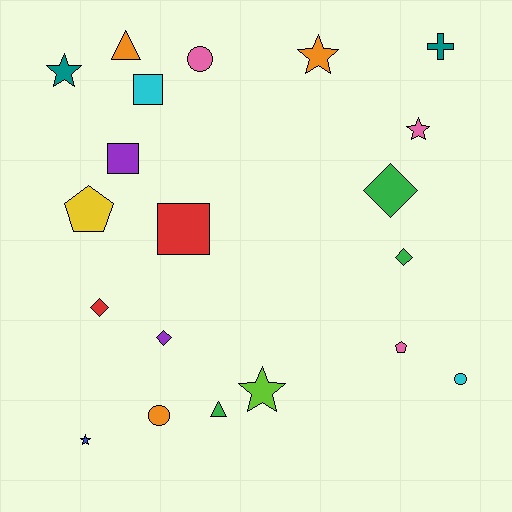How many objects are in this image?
There are 20 objects.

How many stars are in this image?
There are 5 stars.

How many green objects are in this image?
There are 3 green objects.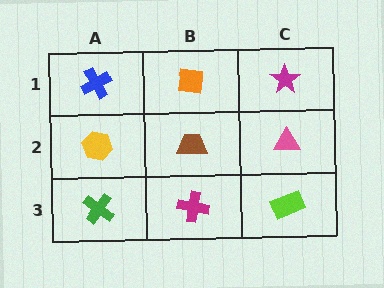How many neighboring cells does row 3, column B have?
3.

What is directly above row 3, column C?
A pink triangle.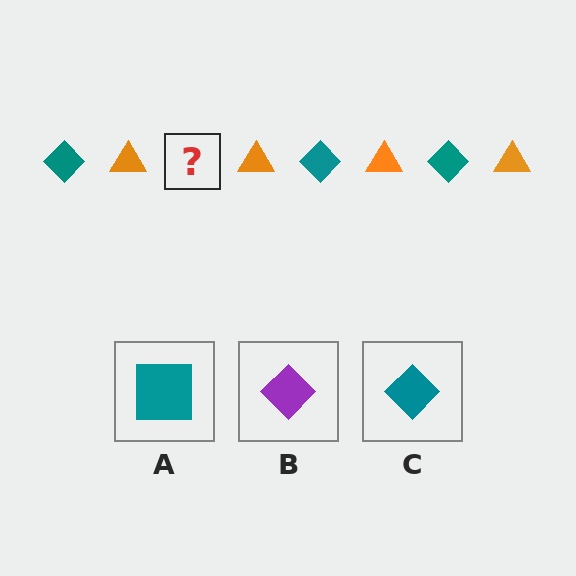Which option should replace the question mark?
Option C.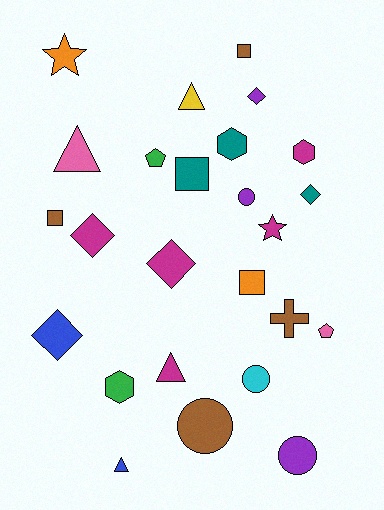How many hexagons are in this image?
There are 3 hexagons.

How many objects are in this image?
There are 25 objects.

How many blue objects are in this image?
There are 2 blue objects.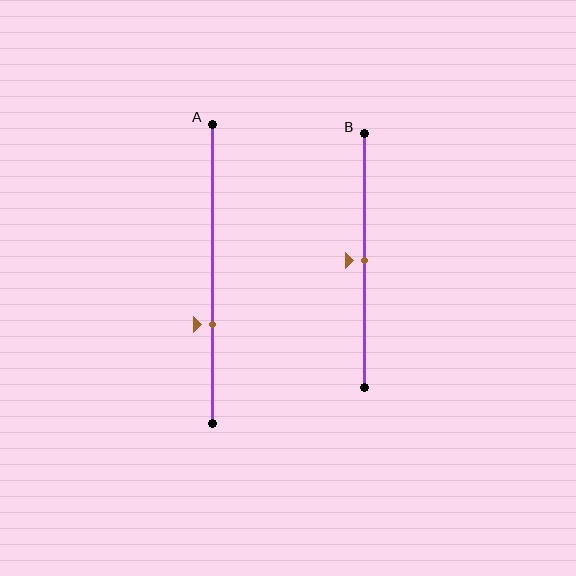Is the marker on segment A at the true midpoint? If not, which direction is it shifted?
No, the marker on segment A is shifted downward by about 17% of the segment length.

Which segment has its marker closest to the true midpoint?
Segment B has its marker closest to the true midpoint.